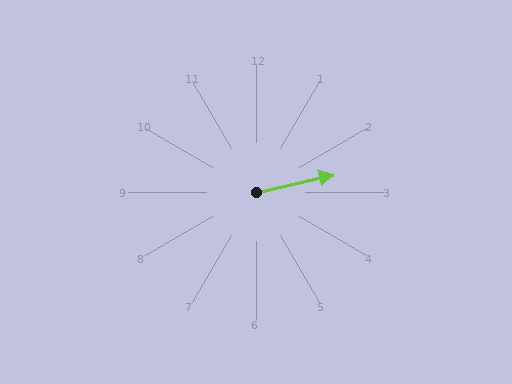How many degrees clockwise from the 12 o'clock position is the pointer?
Approximately 77 degrees.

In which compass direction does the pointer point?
East.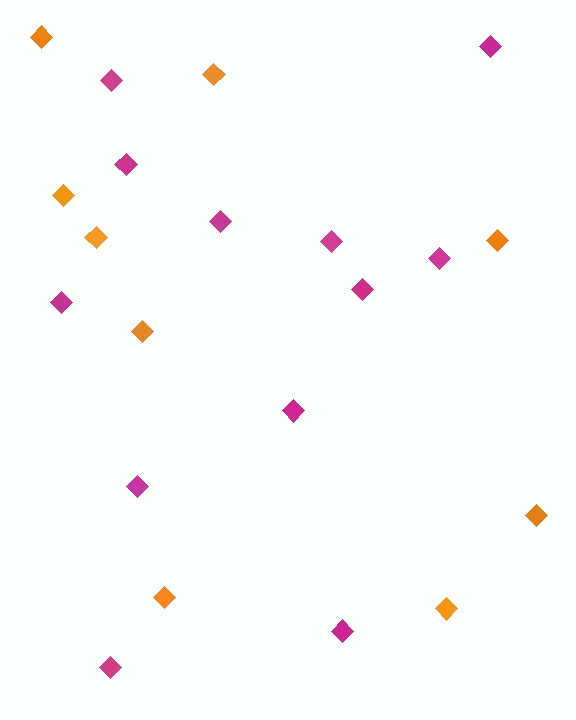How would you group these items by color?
There are 2 groups: one group of magenta diamonds (12) and one group of orange diamonds (9).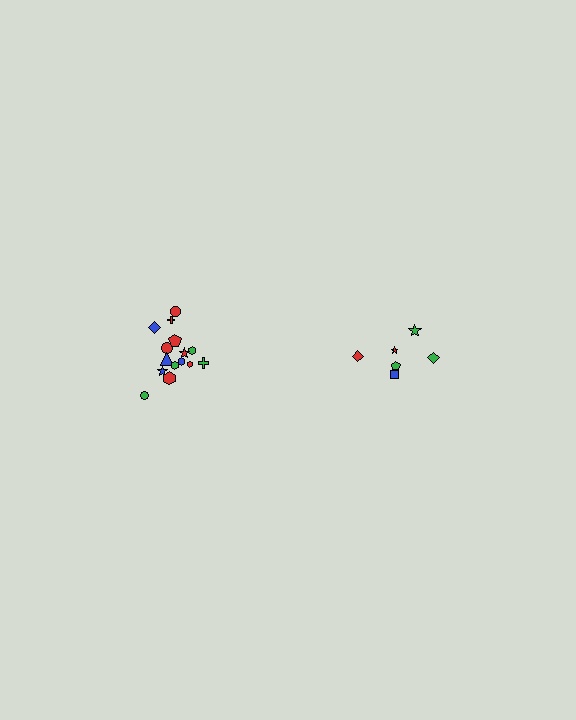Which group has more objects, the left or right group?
The left group.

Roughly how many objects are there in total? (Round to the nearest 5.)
Roughly 20 objects in total.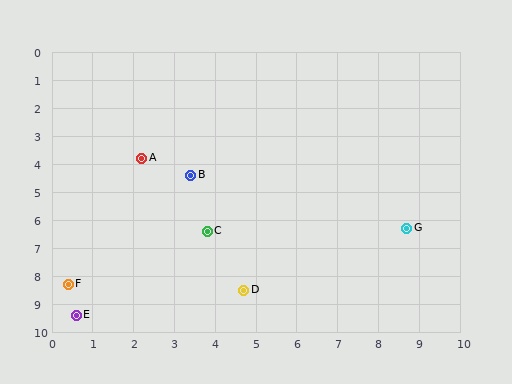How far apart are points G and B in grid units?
Points G and B are about 5.6 grid units apart.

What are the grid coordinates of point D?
Point D is at approximately (4.7, 8.5).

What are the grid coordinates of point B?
Point B is at approximately (3.4, 4.4).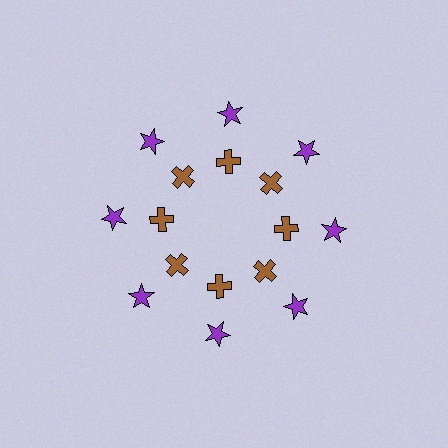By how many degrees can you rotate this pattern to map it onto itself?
The pattern maps onto itself every 45 degrees of rotation.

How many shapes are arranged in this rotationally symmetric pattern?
There are 16 shapes, arranged in 8 groups of 2.